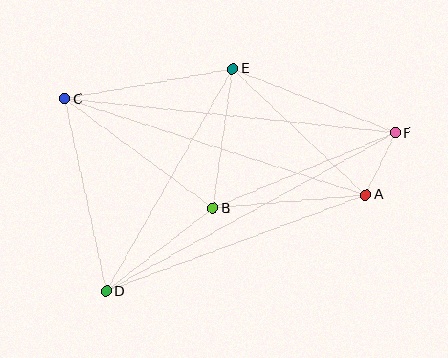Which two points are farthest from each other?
Points C and F are farthest from each other.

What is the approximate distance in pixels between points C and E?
The distance between C and E is approximately 171 pixels.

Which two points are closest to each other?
Points A and F are closest to each other.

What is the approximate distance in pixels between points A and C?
The distance between A and C is approximately 315 pixels.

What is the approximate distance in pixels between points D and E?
The distance between D and E is approximately 256 pixels.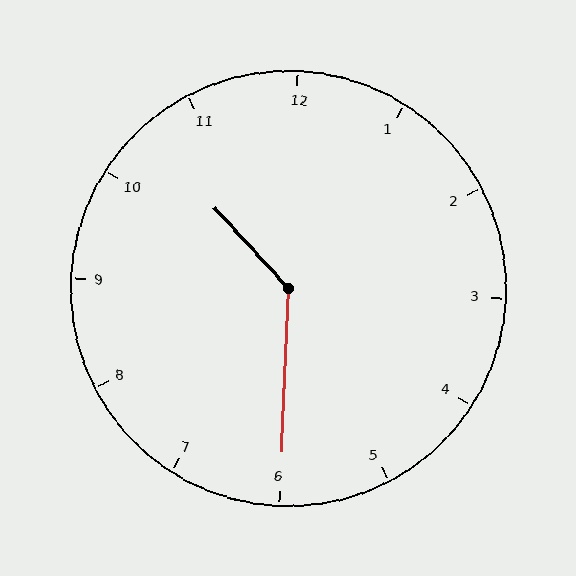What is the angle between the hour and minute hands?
Approximately 135 degrees.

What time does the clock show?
10:30.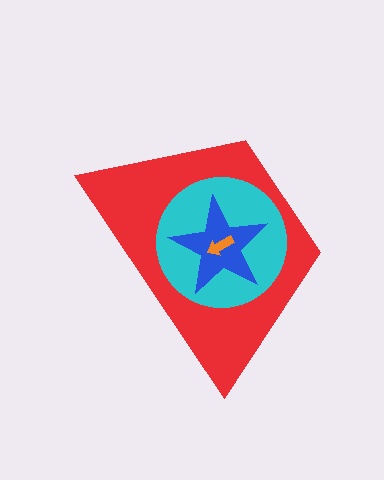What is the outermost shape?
The red trapezoid.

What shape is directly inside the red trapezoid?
The cyan circle.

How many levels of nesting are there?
4.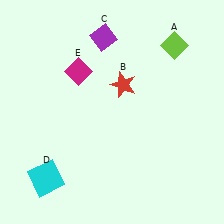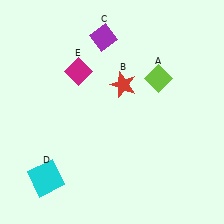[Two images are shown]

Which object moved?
The lime diamond (A) moved down.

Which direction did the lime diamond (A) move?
The lime diamond (A) moved down.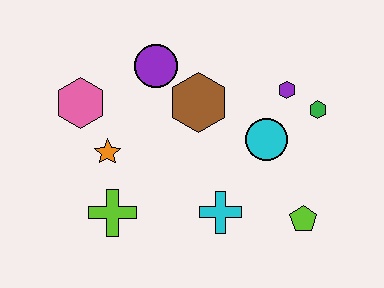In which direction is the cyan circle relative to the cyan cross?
The cyan circle is above the cyan cross.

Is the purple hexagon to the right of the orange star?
Yes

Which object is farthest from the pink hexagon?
The lime pentagon is farthest from the pink hexagon.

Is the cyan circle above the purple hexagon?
No